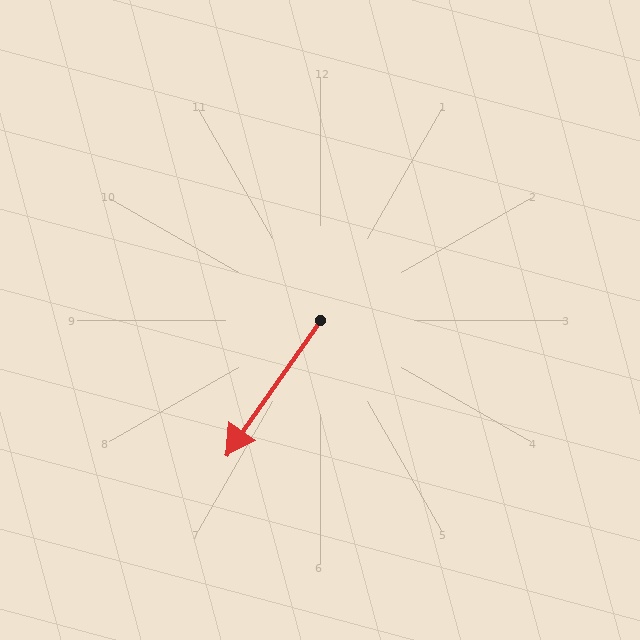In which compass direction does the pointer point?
Southwest.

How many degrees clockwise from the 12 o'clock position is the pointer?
Approximately 215 degrees.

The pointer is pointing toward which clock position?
Roughly 7 o'clock.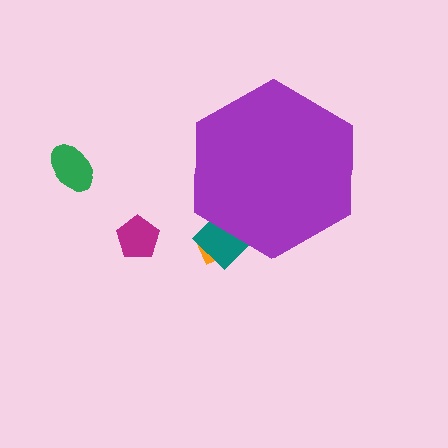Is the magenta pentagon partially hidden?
No, the magenta pentagon is fully visible.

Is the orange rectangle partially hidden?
Yes, the orange rectangle is partially hidden behind the purple hexagon.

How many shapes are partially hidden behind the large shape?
2 shapes are partially hidden.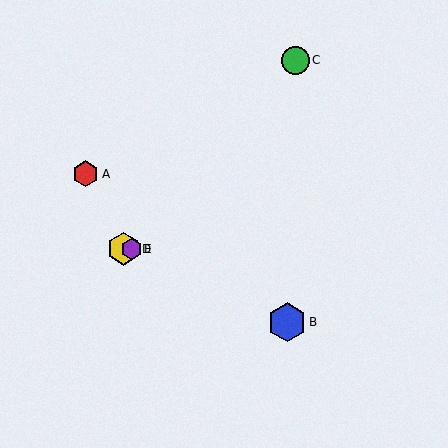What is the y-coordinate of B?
Object B is at y≈322.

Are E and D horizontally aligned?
Yes, both are at y≈249.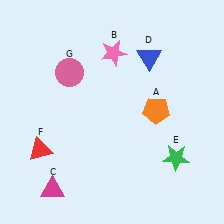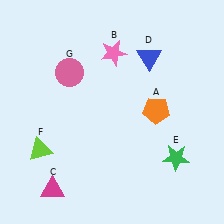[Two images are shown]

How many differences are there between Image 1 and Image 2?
There is 1 difference between the two images.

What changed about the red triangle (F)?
In Image 1, F is red. In Image 2, it changed to lime.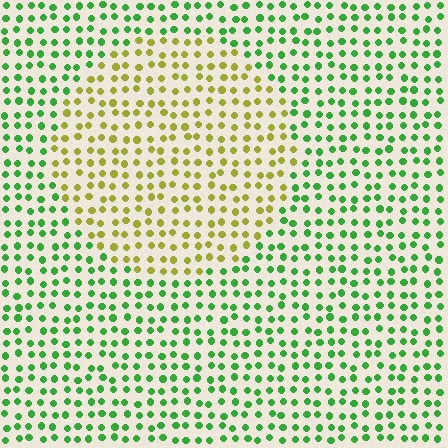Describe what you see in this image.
The image is filled with small green elements in a uniform arrangement. A circle-shaped region is visible where the elements are tinted to a slightly different hue, forming a subtle color boundary.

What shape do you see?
I see a circle.